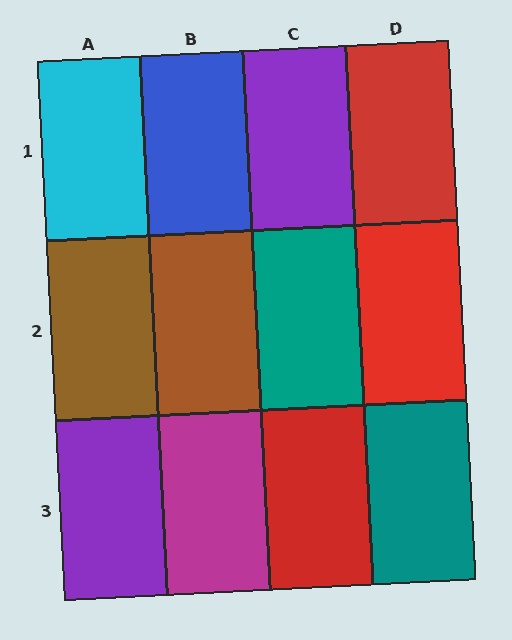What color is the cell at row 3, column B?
Magenta.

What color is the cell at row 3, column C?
Red.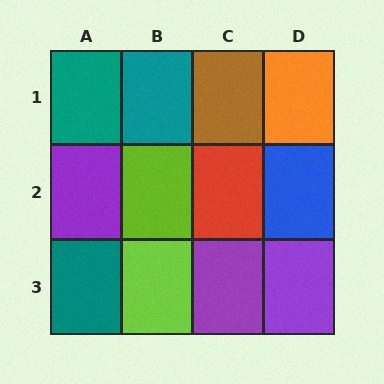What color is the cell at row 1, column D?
Orange.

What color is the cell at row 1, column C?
Brown.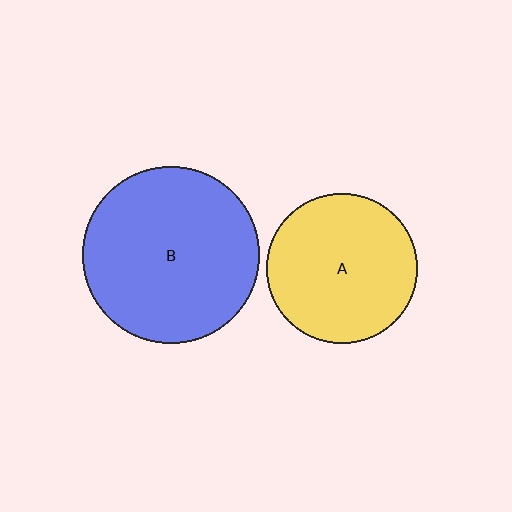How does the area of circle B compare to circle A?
Approximately 1.4 times.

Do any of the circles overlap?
No, none of the circles overlap.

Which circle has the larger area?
Circle B (blue).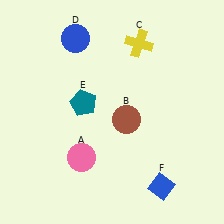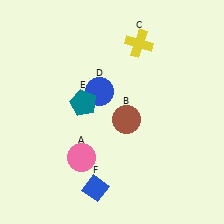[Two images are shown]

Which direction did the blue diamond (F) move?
The blue diamond (F) moved left.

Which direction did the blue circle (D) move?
The blue circle (D) moved down.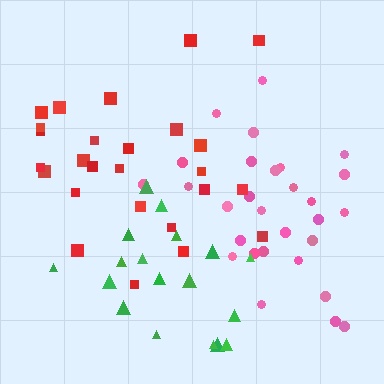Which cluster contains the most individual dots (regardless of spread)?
Pink (29).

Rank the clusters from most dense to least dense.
pink, red, green.